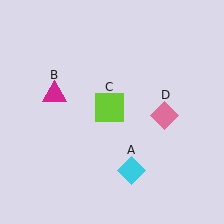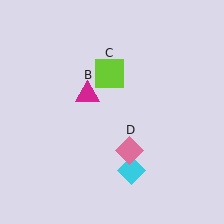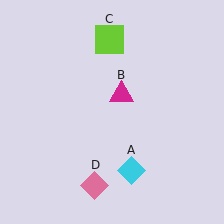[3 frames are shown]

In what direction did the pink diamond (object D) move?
The pink diamond (object D) moved down and to the left.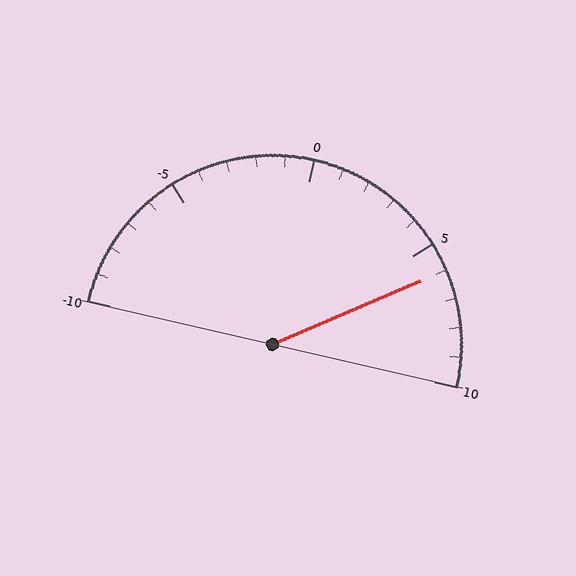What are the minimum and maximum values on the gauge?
The gauge ranges from -10 to 10.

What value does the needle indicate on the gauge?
The needle indicates approximately 6.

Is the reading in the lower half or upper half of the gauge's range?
The reading is in the upper half of the range (-10 to 10).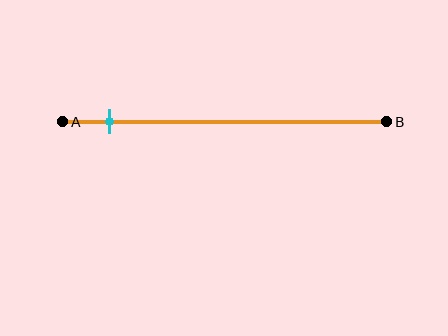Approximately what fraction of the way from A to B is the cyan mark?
The cyan mark is approximately 15% of the way from A to B.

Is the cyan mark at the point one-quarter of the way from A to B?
No, the mark is at about 15% from A, not at the 25% one-quarter point.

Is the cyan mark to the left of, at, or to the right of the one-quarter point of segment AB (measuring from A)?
The cyan mark is to the left of the one-quarter point of segment AB.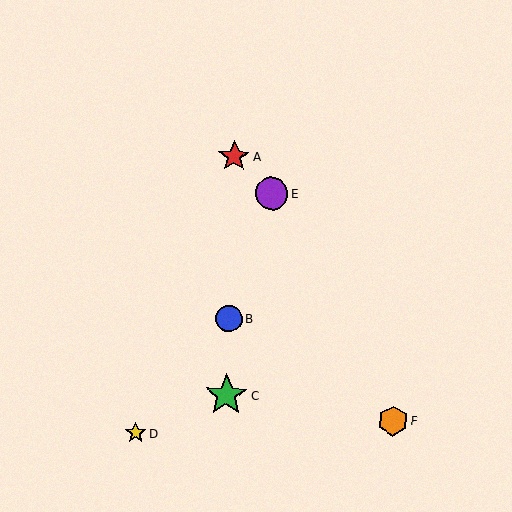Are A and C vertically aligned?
Yes, both are at x≈234.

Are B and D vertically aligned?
No, B is at x≈229 and D is at x≈136.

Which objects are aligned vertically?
Objects A, B, C are aligned vertically.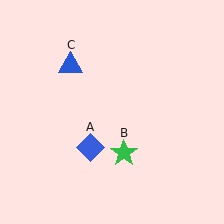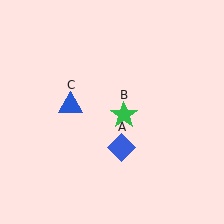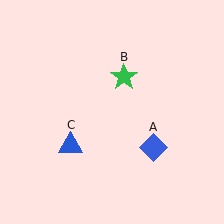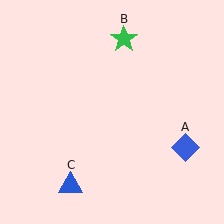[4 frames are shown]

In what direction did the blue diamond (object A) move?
The blue diamond (object A) moved right.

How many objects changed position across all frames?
3 objects changed position: blue diamond (object A), green star (object B), blue triangle (object C).